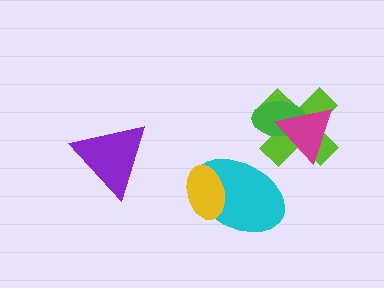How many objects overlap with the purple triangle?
0 objects overlap with the purple triangle.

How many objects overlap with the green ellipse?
2 objects overlap with the green ellipse.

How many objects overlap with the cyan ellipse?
1 object overlaps with the cyan ellipse.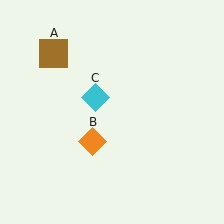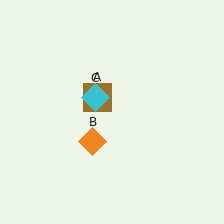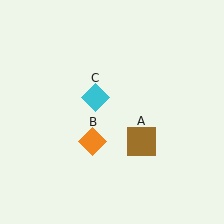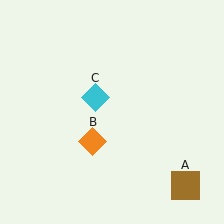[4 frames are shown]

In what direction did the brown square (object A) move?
The brown square (object A) moved down and to the right.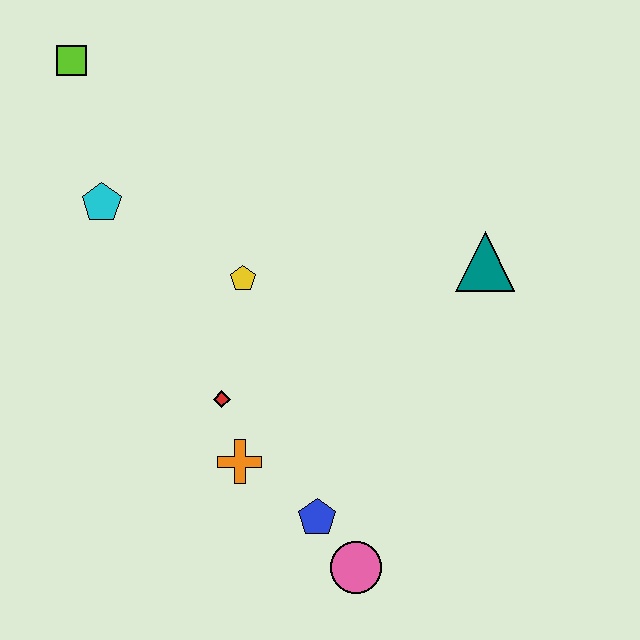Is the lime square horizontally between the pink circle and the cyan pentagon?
No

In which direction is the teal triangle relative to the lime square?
The teal triangle is to the right of the lime square.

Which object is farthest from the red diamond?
The lime square is farthest from the red diamond.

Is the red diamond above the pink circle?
Yes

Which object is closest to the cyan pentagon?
The lime square is closest to the cyan pentagon.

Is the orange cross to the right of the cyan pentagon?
Yes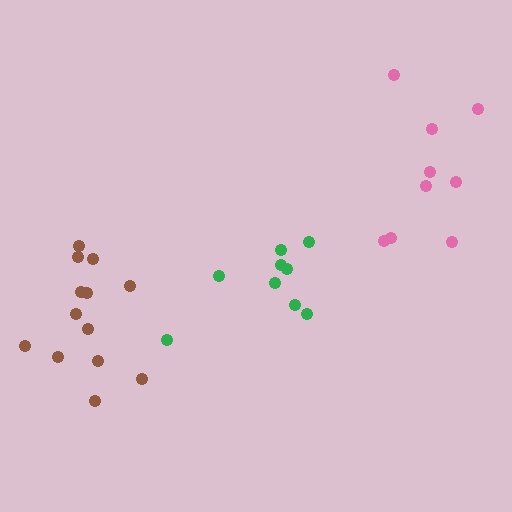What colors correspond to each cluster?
The clusters are colored: green, pink, brown.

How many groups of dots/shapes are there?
There are 3 groups.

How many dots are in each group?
Group 1: 9 dots, Group 2: 9 dots, Group 3: 13 dots (31 total).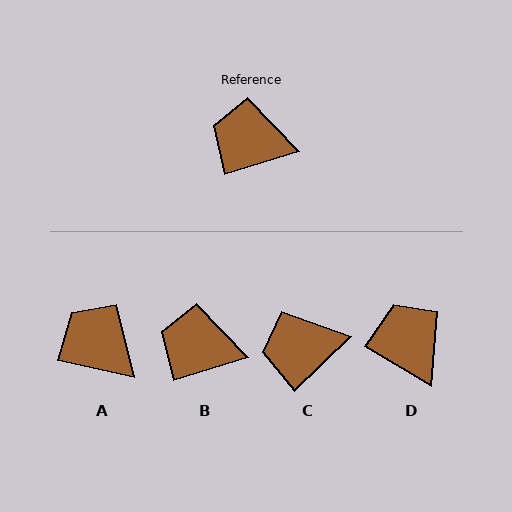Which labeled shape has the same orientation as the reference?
B.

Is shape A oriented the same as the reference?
No, it is off by about 30 degrees.